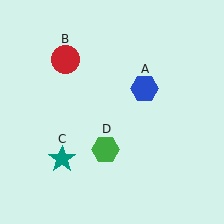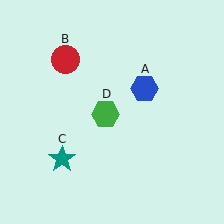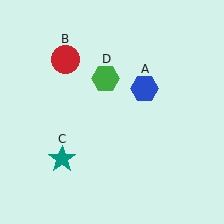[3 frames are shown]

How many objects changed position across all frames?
1 object changed position: green hexagon (object D).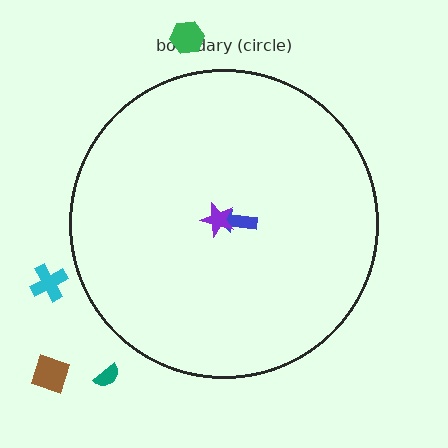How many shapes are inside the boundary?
2 inside, 4 outside.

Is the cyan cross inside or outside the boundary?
Outside.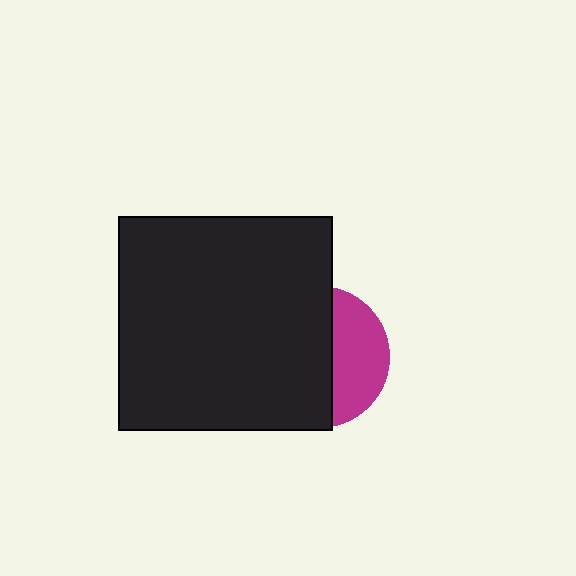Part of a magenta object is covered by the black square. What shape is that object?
It is a circle.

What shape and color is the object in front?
The object in front is a black square.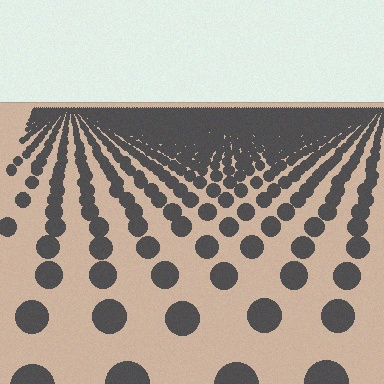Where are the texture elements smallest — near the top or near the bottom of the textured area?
Near the top.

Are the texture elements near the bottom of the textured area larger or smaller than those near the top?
Larger. Near the bottom, elements are closer to the viewer and appear at a bigger on-screen size.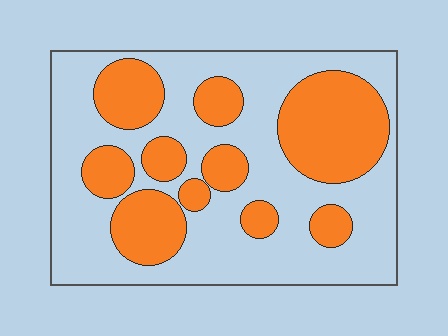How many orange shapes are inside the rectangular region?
10.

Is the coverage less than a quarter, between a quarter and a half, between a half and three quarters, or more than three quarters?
Between a quarter and a half.